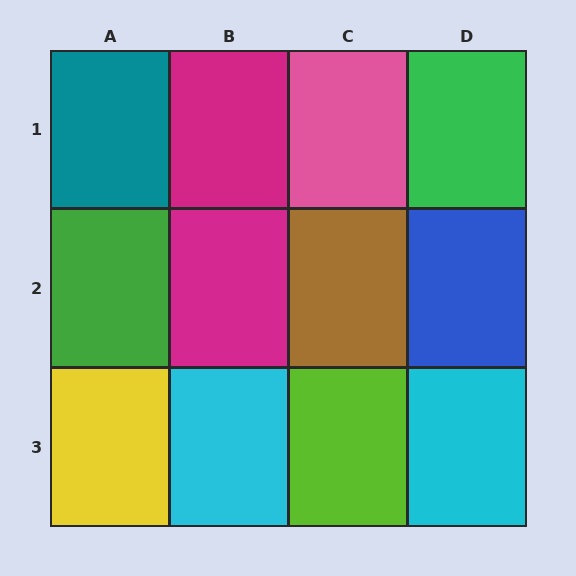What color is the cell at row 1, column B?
Magenta.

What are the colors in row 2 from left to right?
Green, magenta, brown, blue.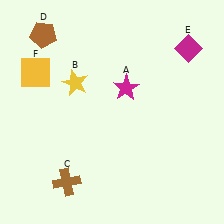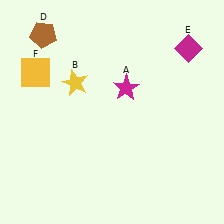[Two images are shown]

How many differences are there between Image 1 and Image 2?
There is 1 difference between the two images.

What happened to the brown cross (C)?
The brown cross (C) was removed in Image 2. It was in the bottom-left area of Image 1.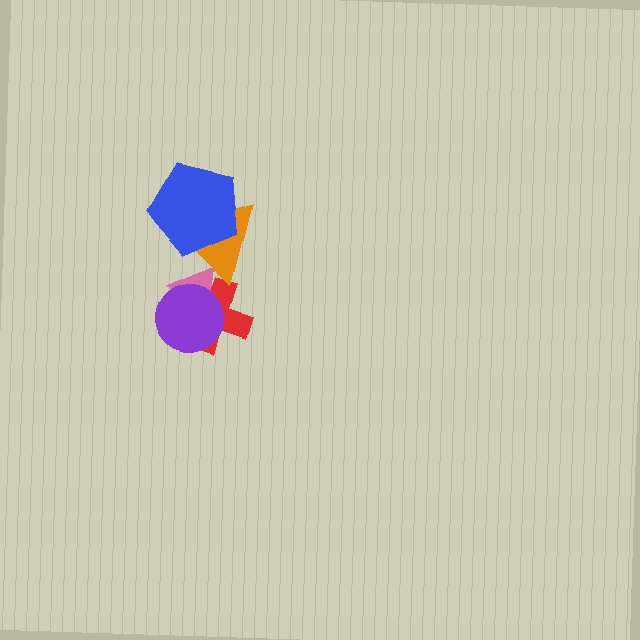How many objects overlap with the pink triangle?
3 objects overlap with the pink triangle.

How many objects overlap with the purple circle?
2 objects overlap with the purple circle.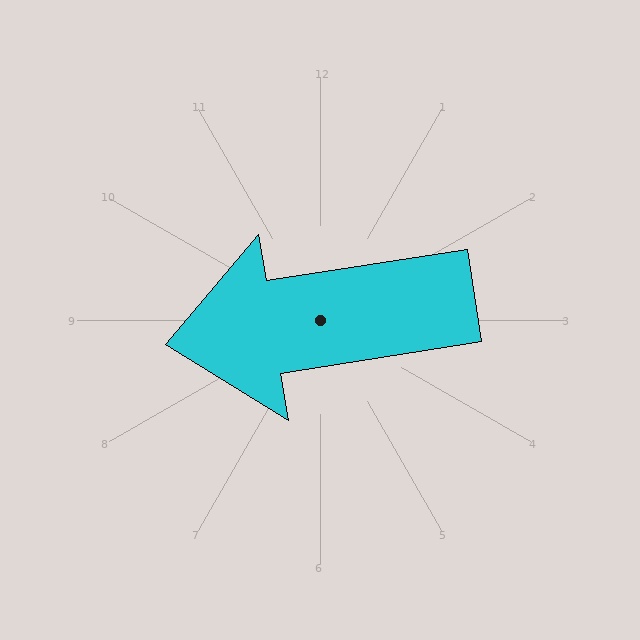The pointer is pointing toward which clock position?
Roughly 9 o'clock.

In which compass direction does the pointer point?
West.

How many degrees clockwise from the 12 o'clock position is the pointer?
Approximately 261 degrees.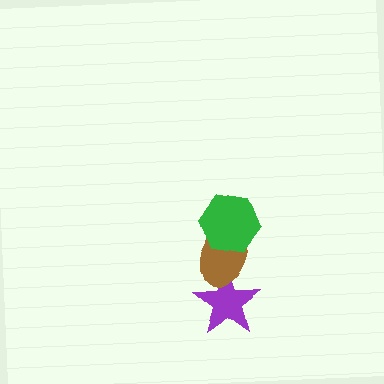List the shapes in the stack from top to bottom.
From top to bottom: the green hexagon, the brown ellipse, the purple star.